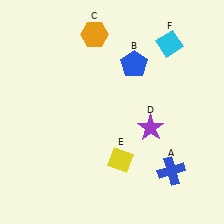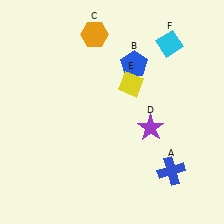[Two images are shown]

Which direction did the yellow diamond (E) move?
The yellow diamond (E) moved up.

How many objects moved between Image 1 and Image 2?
1 object moved between the two images.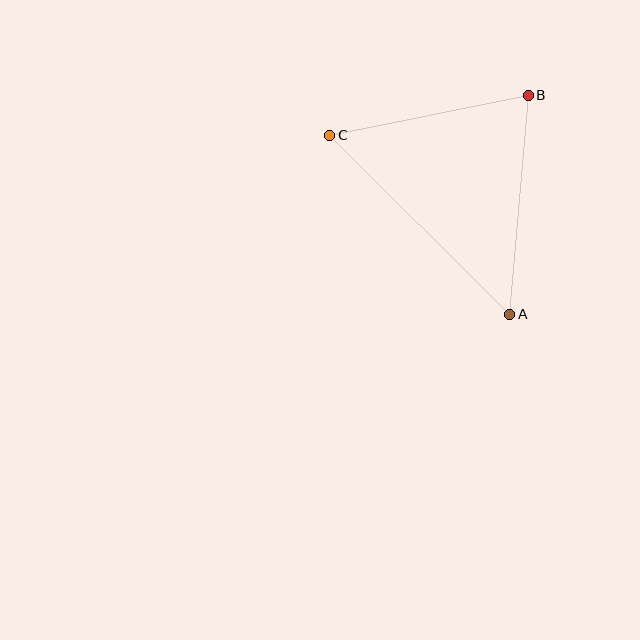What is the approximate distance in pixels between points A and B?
The distance between A and B is approximately 220 pixels.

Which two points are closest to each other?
Points B and C are closest to each other.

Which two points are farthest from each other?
Points A and C are farthest from each other.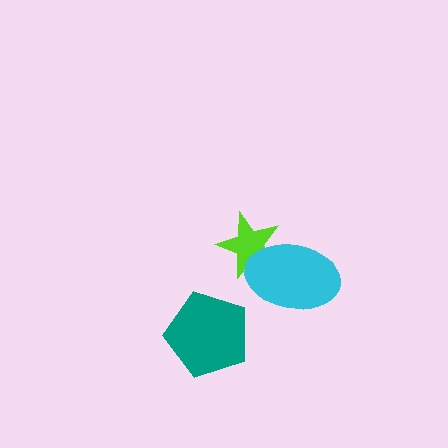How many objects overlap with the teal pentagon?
0 objects overlap with the teal pentagon.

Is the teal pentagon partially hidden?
No, no other shape covers it.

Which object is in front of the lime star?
The cyan ellipse is in front of the lime star.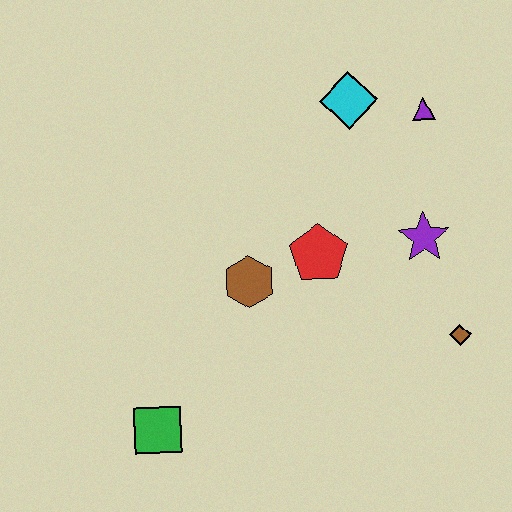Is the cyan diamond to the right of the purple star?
No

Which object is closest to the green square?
The brown hexagon is closest to the green square.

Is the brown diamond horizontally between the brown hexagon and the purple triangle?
No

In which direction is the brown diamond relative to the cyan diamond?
The brown diamond is below the cyan diamond.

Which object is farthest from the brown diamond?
The green square is farthest from the brown diamond.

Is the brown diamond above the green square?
Yes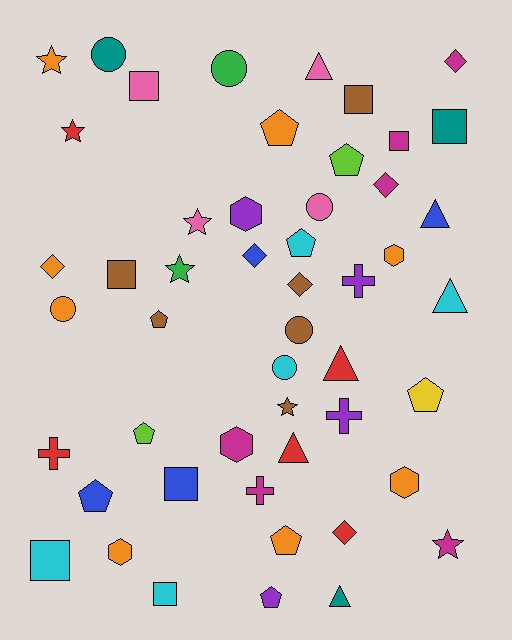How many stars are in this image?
There are 6 stars.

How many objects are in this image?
There are 50 objects.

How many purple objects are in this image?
There are 4 purple objects.